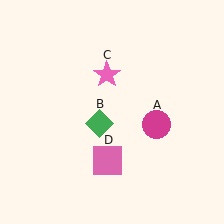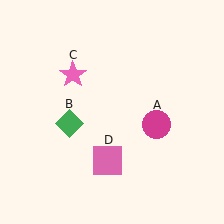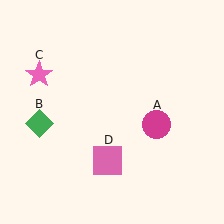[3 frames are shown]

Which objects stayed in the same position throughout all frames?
Magenta circle (object A) and pink square (object D) remained stationary.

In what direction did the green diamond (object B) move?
The green diamond (object B) moved left.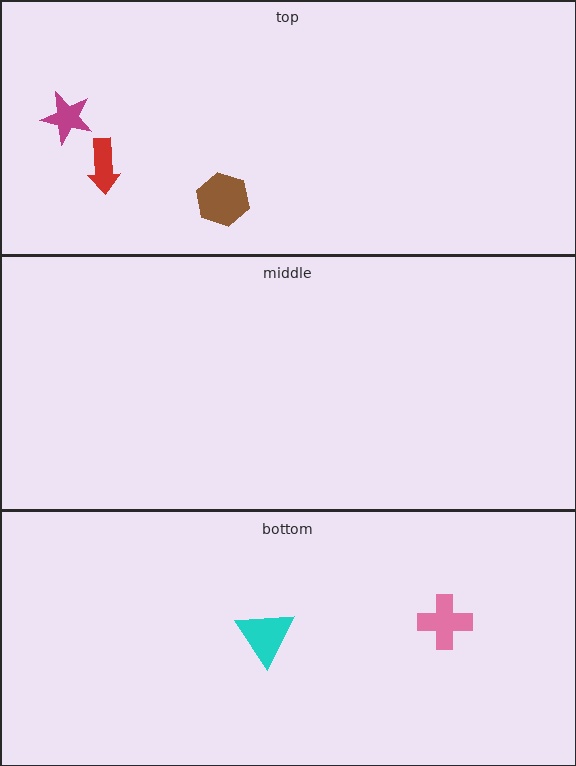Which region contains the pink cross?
The bottom region.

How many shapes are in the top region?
3.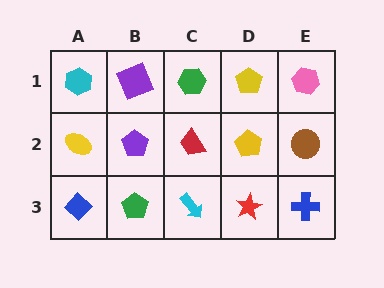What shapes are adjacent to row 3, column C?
A red trapezoid (row 2, column C), a green pentagon (row 3, column B), a red star (row 3, column D).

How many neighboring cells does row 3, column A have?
2.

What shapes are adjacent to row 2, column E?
A pink hexagon (row 1, column E), a blue cross (row 3, column E), a yellow pentagon (row 2, column D).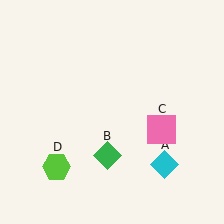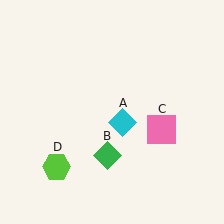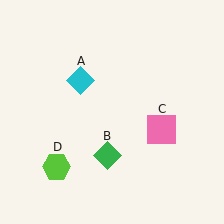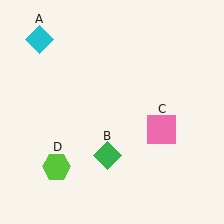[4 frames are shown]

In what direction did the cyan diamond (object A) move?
The cyan diamond (object A) moved up and to the left.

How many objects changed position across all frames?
1 object changed position: cyan diamond (object A).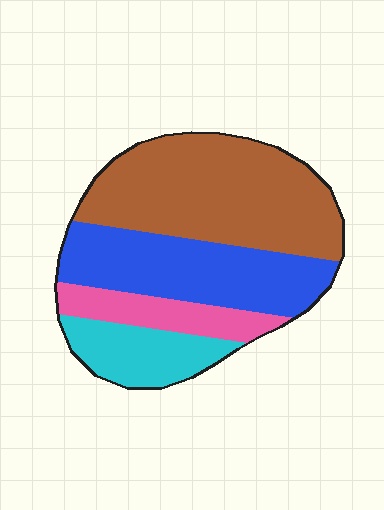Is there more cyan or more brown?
Brown.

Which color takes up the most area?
Brown, at roughly 45%.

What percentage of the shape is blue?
Blue takes up about one third (1/3) of the shape.